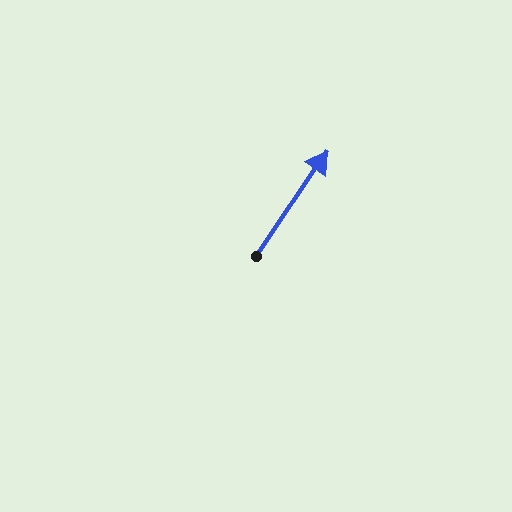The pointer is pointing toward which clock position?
Roughly 1 o'clock.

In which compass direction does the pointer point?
Northeast.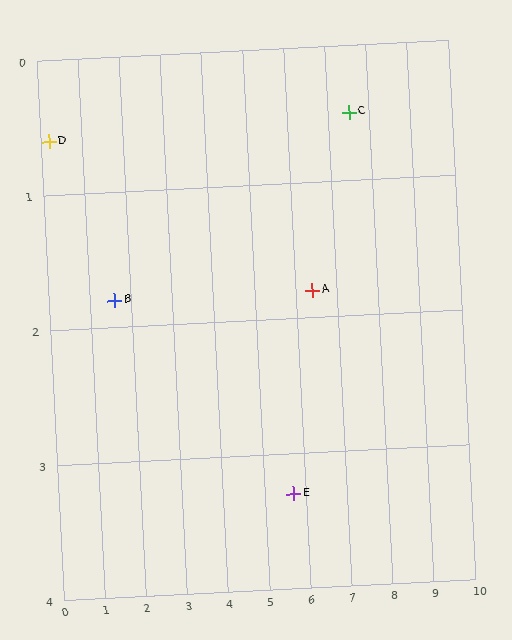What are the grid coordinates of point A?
Point A is at approximately (6.4, 1.8).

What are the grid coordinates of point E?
Point E is at approximately (5.7, 3.3).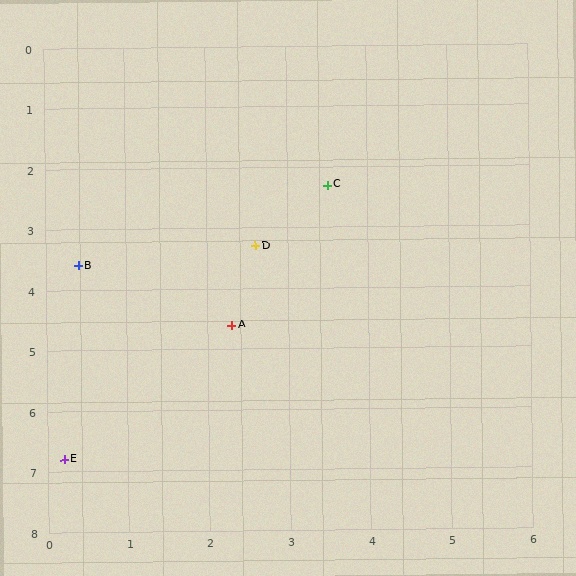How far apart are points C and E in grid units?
Points C and E are about 5.6 grid units apart.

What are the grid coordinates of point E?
Point E is at approximately (0.2, 6.8).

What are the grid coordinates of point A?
Point A is at approximately (2.3, 4.6).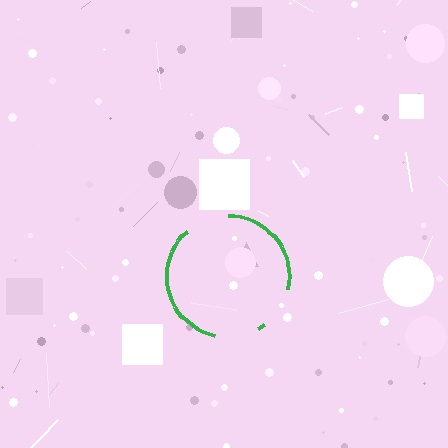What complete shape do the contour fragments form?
The contour fragments form a circle.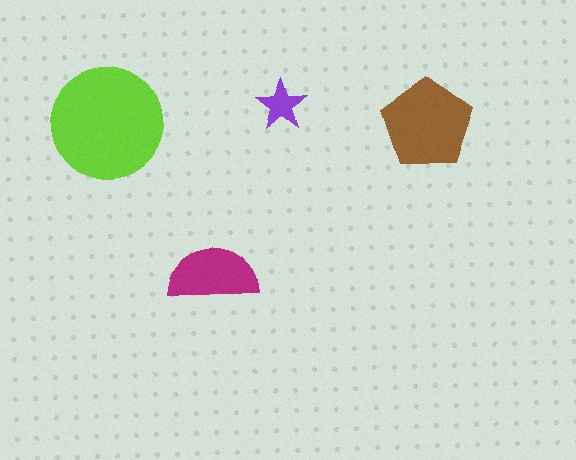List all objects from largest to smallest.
The lime circle, the brown pentagon, the magenta semicircle, the purple star.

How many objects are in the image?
There are 4 objects in the image.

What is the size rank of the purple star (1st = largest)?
4th.